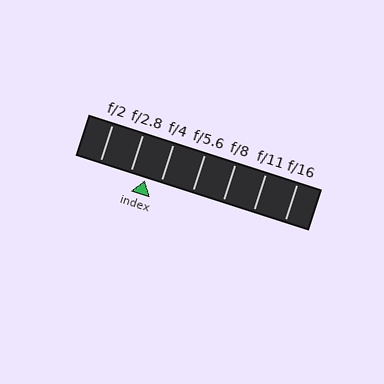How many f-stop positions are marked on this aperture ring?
There are 7 f-stop positions marked.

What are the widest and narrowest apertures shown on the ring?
The widest aperture shown is f/2 and the narrowest is f/16.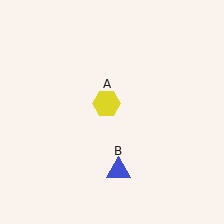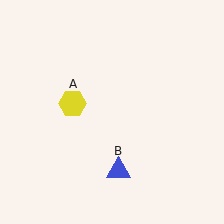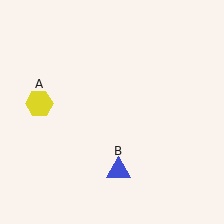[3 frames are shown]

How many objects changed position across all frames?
1 object changed position: yellow hexagon (object A).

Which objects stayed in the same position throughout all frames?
Blue triangle (object B) remained stationary.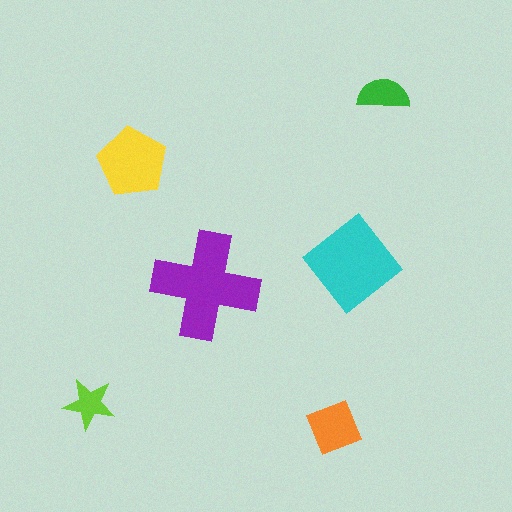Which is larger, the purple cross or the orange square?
The purple cross.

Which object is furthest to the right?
The green semicircle is rightmost.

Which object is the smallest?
The lime star.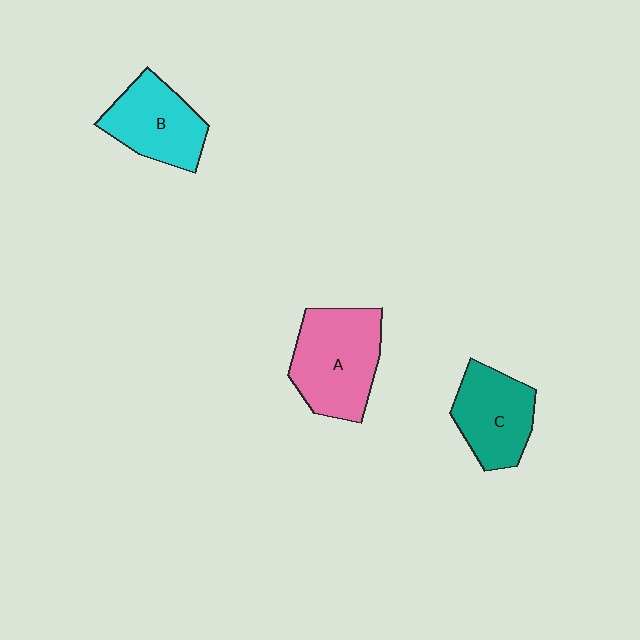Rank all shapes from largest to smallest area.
From largest to smallest: A (pink), B (cyan), C (teal).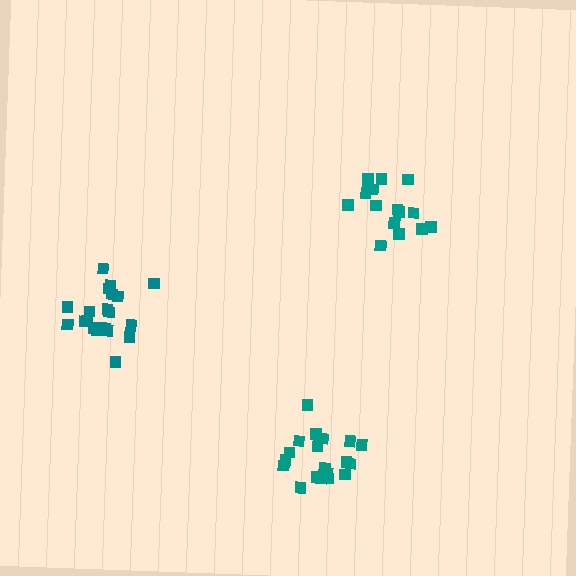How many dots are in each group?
Group 1: 16 dots, Group 2: 19 dots, Group 3: 20 dots (55 total).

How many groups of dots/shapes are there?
There are 3 groups.